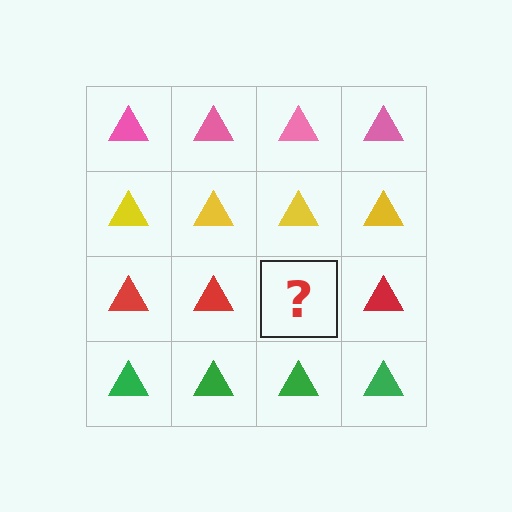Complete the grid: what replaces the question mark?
The question mark should be replaced with a red triangle.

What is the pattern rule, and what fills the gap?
The rule is that each row has a consistent color. The gap should be filled with a red triangle.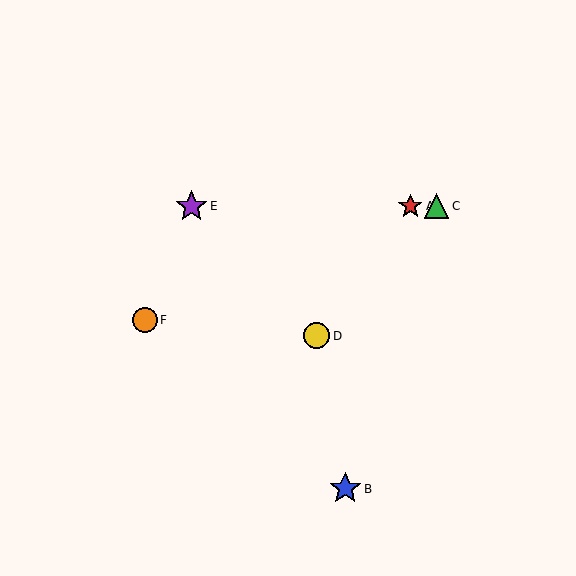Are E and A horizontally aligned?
Yes, both are at y≈206.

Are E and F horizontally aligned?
No, E is at y≈206 and F is at y≈320.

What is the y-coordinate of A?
Object A is at y≈206.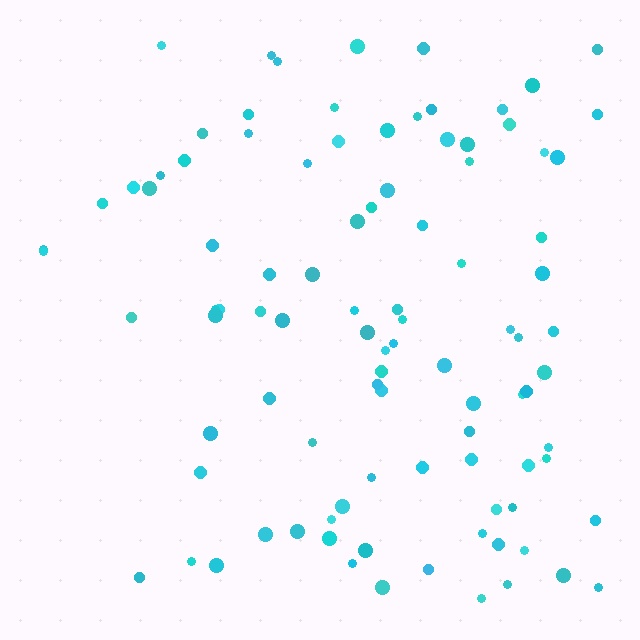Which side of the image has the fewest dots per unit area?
The left.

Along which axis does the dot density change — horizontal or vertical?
Horizontal.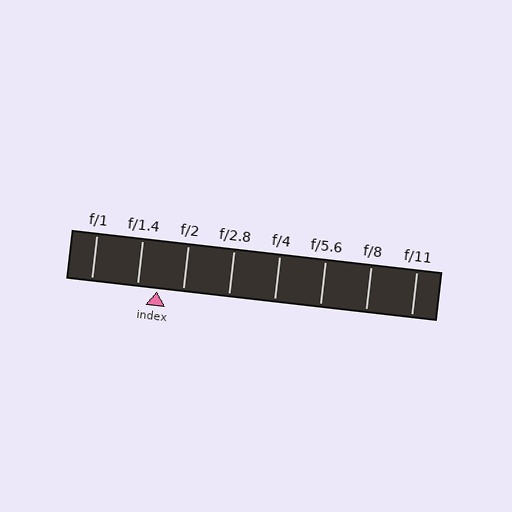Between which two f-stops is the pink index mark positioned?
The index mark is between f/1.4 and f/2.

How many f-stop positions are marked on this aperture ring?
There are 8 f-stop positions marked.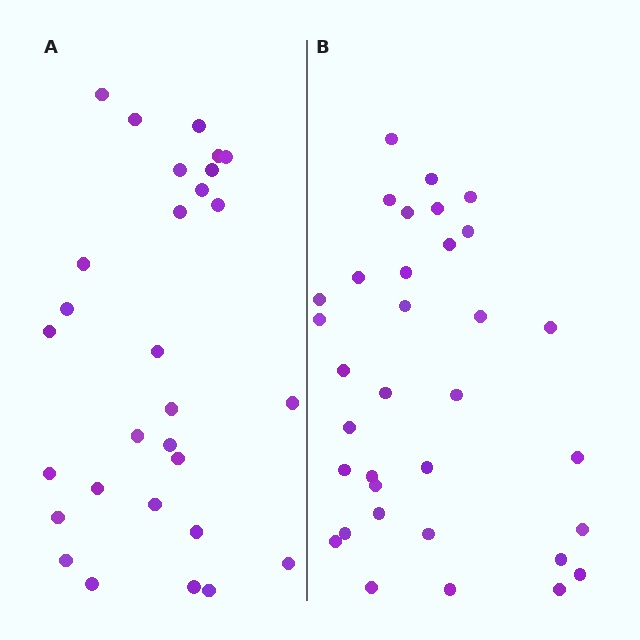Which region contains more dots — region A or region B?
Region B (the right region) has more dots.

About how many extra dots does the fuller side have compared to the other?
Region B has about 5 more dots than region A.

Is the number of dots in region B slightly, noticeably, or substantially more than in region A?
Region B has only slightly more — the two regions are fairly close. The ratio is roughly 1.2 to 1.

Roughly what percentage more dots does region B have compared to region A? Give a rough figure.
About 15% more.